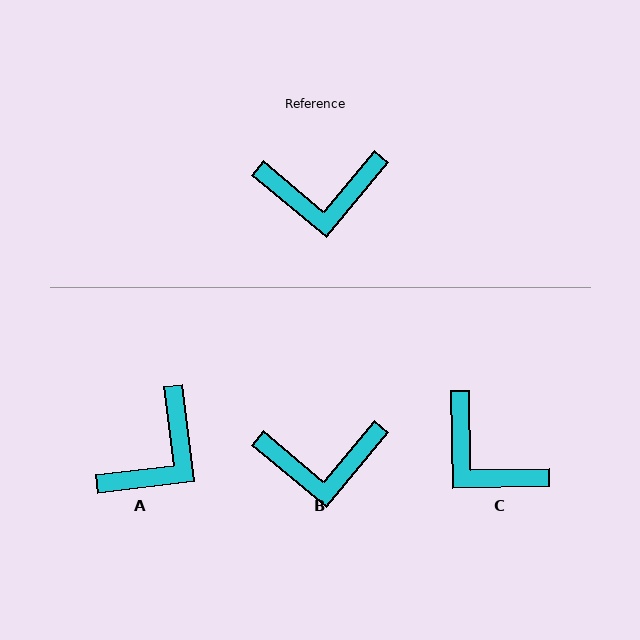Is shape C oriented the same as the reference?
No, it is off by about 49 degrees.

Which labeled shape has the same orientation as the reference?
B.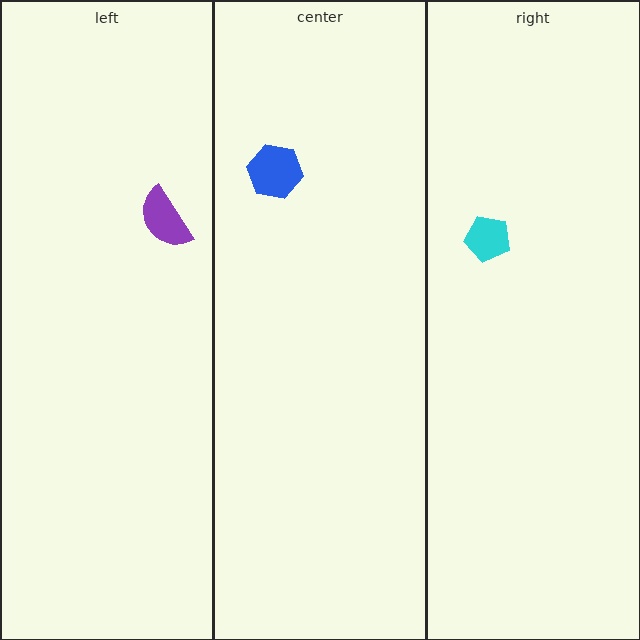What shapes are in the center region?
The blue hexagon.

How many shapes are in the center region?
1.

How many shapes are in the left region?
1.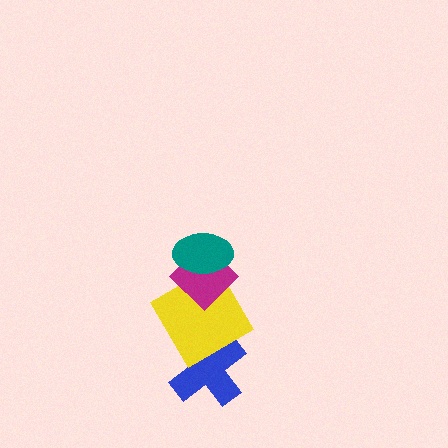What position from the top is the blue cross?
The blue cross is 4th from the top.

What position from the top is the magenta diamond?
The magenta diamond is 2nd from the top.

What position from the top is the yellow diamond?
The yellow diamond is 3rd from the top.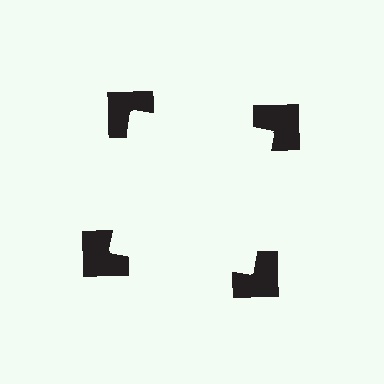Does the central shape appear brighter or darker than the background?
It typically appears slightly brighter than the background, even though no actual brightness change is drawn.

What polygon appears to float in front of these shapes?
An illusory square — its edges are inferred from the aligned wedge cuts in the notched squares, not physically drawn.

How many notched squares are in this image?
There are 4 — one at each vertex of the illusory square.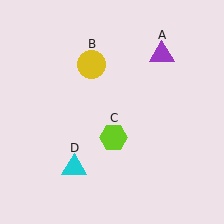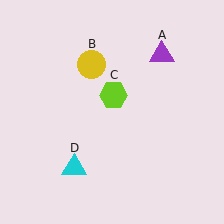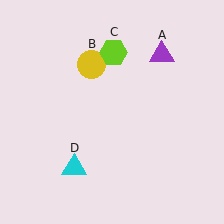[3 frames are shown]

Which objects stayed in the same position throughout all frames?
Purple triangle (object A) and yellow circle (object B) and cyan triangle (object D) remained stationary.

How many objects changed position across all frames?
1 object changed position: lime hexagon (object C).